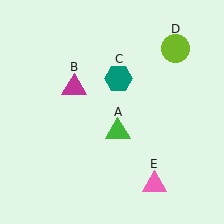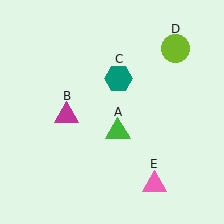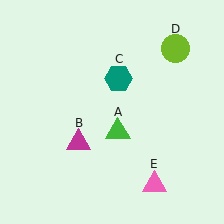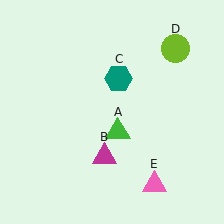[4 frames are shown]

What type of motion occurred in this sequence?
The magenta triangle (object B) rotated counterclockwise around the center of the scene.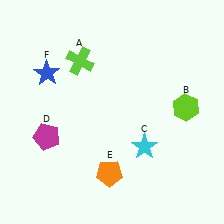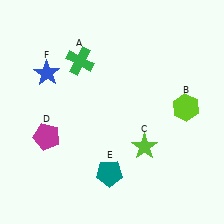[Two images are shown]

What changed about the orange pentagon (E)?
In Image 1, E is orange. In Image 2, it changed to teal.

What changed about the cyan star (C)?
In Image 1, C is cyan. In Image 2, it changed to lime.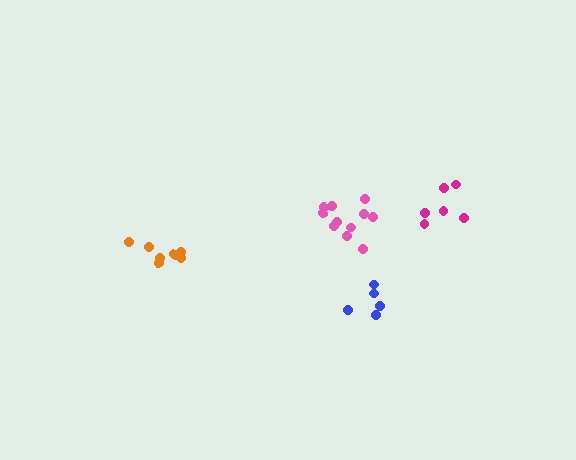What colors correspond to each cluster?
The clusters are colored: orange, blue, pink, magenta.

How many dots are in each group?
Group 1: 7 dots, Group 2: 5 dots, Group 3: 11 dots, Group 4: 6 dots (29 total).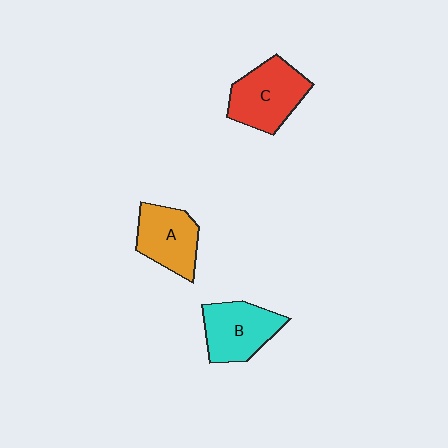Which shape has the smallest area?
Shape A (orange).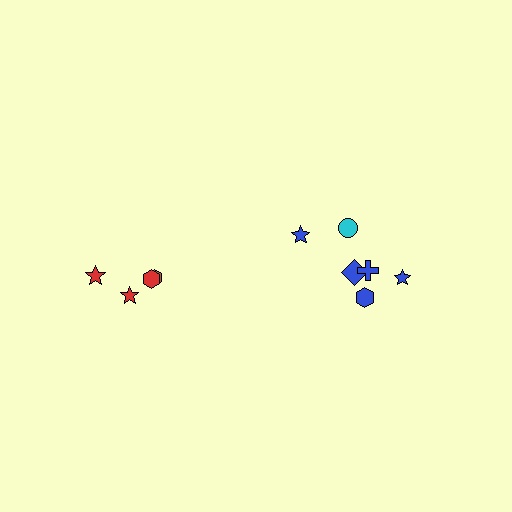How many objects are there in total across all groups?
There are 10 objects.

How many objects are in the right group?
There are 6 objects.